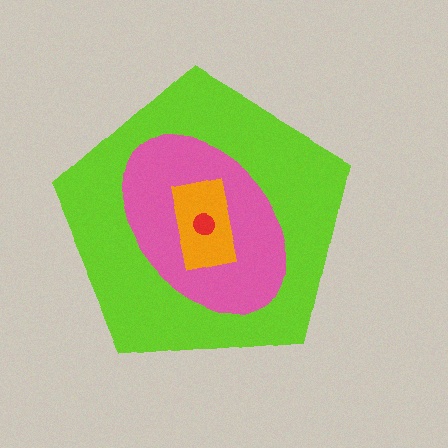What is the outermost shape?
The lime pentagon.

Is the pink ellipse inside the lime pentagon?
Yes.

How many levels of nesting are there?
4.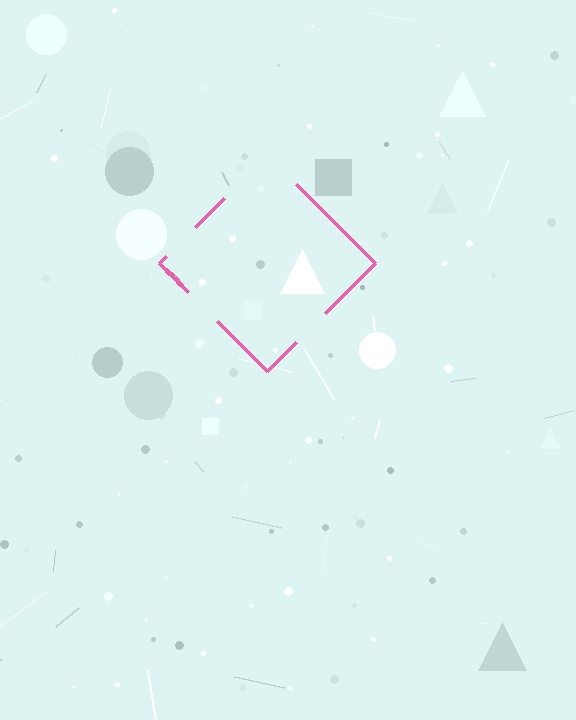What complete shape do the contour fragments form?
The contour fragments form a diamond.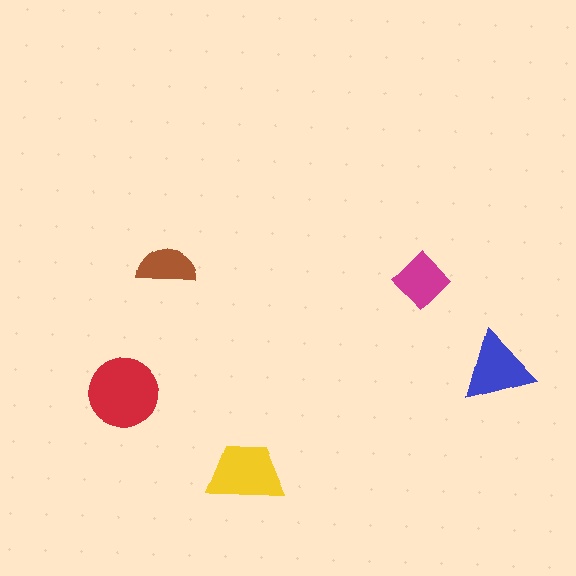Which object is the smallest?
The brown semicircle.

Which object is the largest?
The red circle.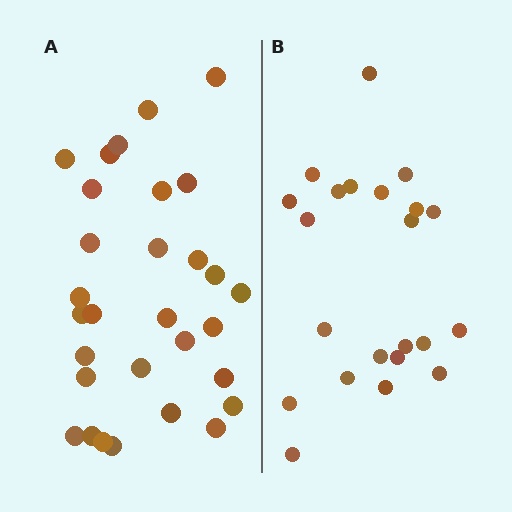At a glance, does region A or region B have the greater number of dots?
Region A (the left region) has more dots.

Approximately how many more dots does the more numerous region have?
Region A has roughly 8 or so more dots than region B.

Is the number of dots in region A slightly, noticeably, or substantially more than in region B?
Region A has noticeably more, but not dramatically so. The ratio is roughly 1.4 to 1.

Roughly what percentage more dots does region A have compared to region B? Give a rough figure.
About 35% more.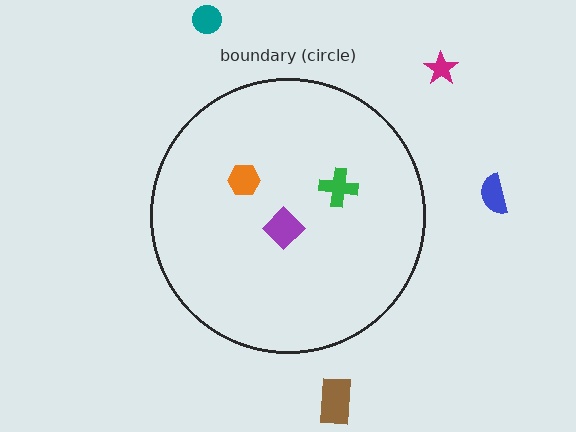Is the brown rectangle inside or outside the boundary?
Outside.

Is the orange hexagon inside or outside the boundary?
Inside.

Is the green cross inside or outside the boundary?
Inside.